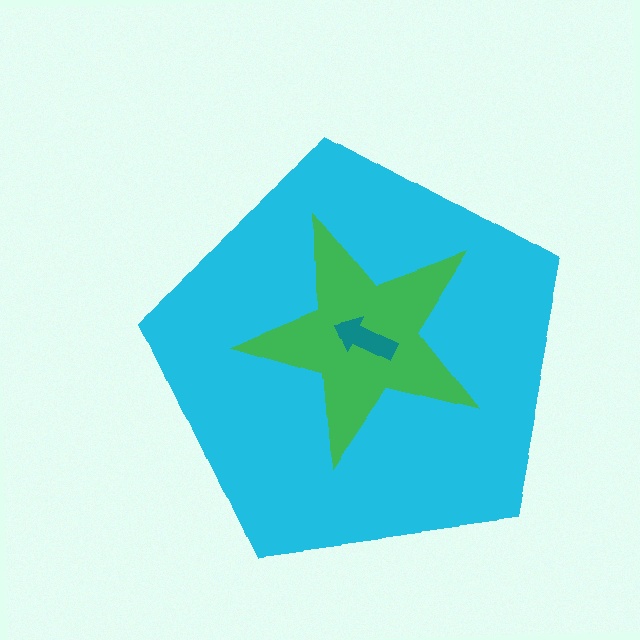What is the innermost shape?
The teal arrow.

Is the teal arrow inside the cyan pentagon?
Yes.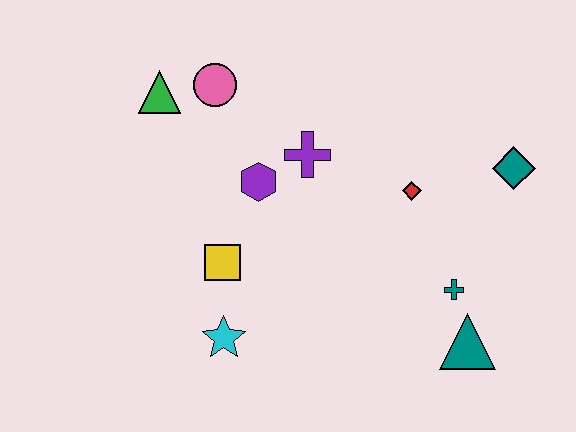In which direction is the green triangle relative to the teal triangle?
The green triangle is to the left of the teal triangle.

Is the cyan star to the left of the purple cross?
Yes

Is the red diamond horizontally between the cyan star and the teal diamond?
Yes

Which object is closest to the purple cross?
The purple hexagon is closest to the purple cross.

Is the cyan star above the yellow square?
No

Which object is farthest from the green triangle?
The teal triangle is farthest from the green triangle.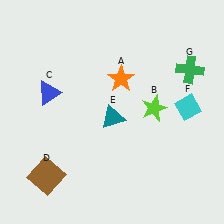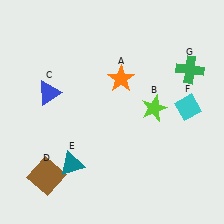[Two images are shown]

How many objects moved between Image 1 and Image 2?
1 object moved between the two images.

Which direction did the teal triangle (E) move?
The teal triangle (E) moved down.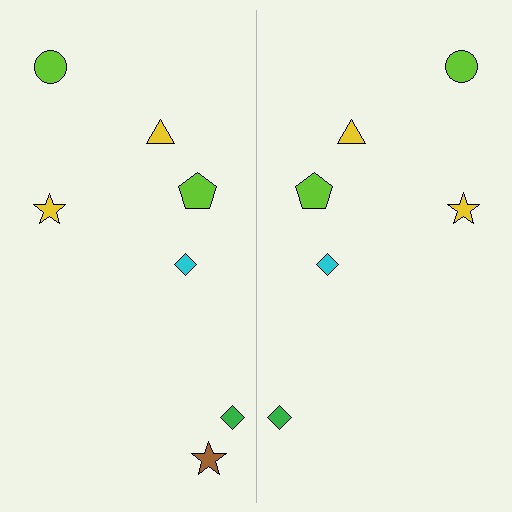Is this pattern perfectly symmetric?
No, the pattern is not perfectly symmetric. A brown star is missing from the right side.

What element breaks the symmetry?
A brown star is missing from the right side.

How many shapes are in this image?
There are 13 shapes in this image.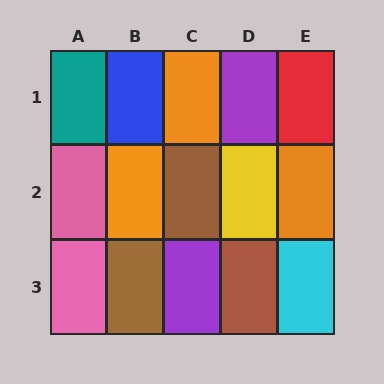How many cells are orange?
3 cells are orange.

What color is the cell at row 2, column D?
Yellow.